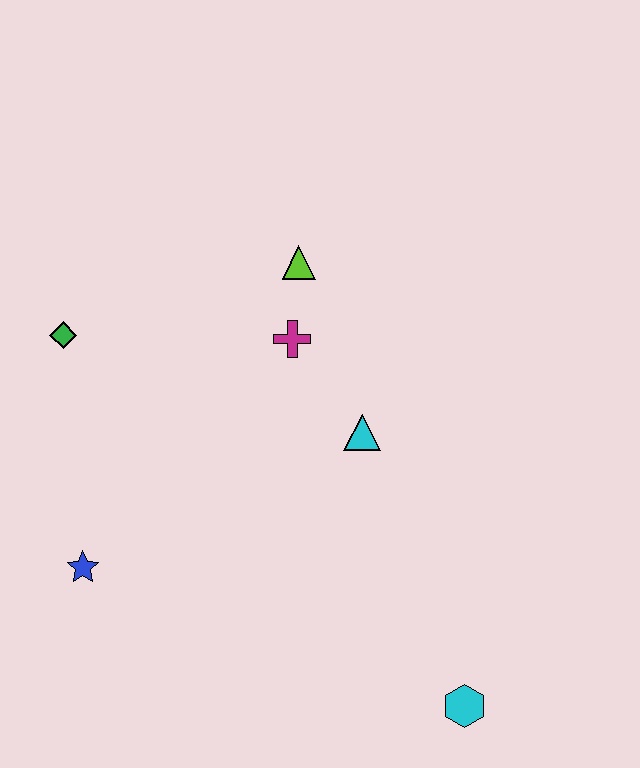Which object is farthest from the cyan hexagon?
The green diamond is farthest from the cyan hexagon.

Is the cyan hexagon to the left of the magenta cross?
No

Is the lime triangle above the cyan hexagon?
Yes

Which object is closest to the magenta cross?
The lime triangle is closest to the magenta cross.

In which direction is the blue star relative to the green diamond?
The blue star is below the green diamond.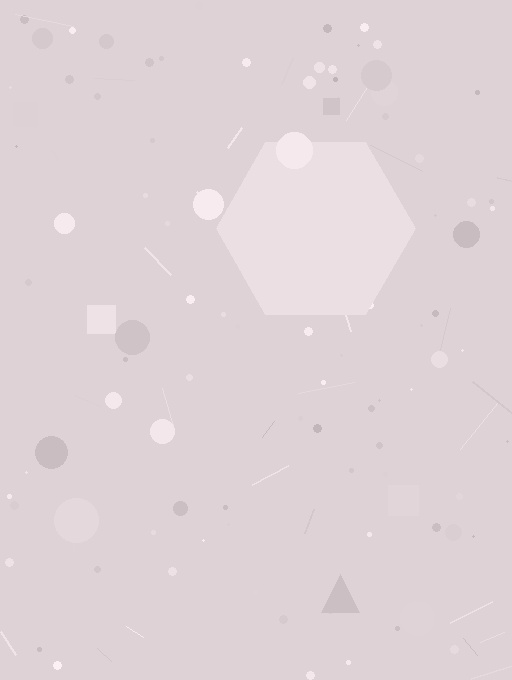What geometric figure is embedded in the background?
A hexagon is embedded in the background.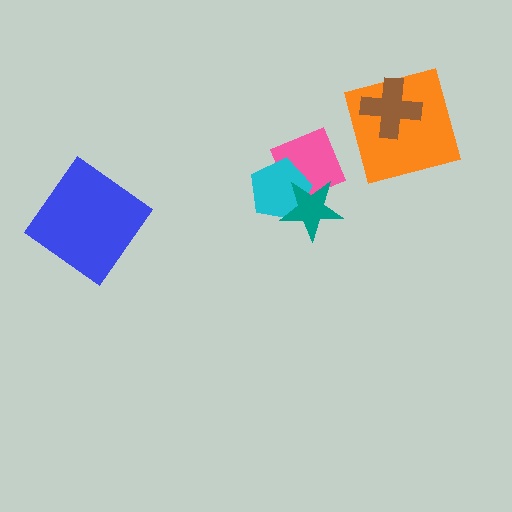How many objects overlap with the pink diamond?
2 objects overlap with the pink diamond.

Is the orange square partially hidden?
Yes, it is partially covered by another shape.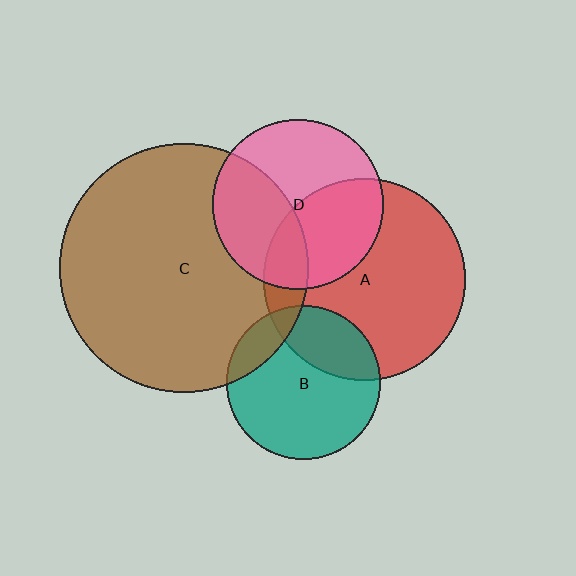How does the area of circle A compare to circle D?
Approximately 1.4 times.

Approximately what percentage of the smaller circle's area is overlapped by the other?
Approximately 15%.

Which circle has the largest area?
Circle C (brown).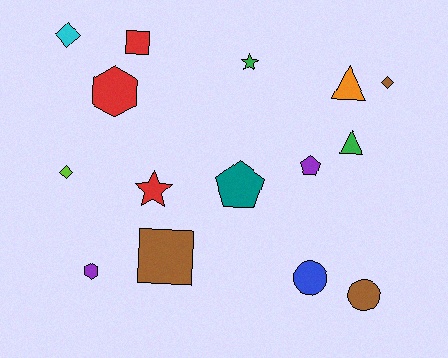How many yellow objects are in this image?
There are no yellow objects.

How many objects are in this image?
There are 15 objects.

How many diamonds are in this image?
There are 3 diamonds.